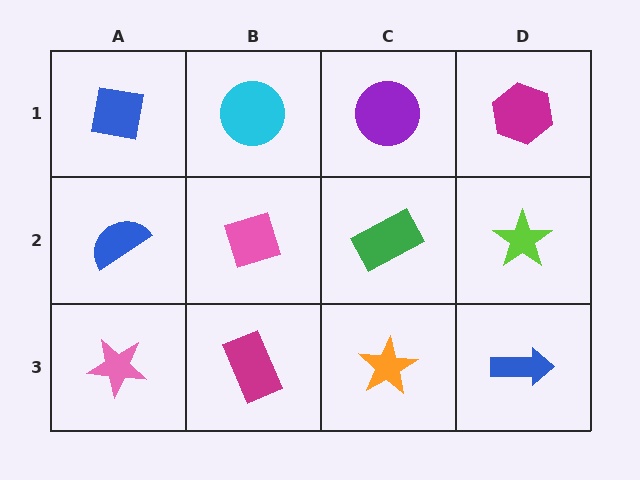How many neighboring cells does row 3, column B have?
3.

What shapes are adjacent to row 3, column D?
A lime star (row 2, column D), an orange star (row 3, column C).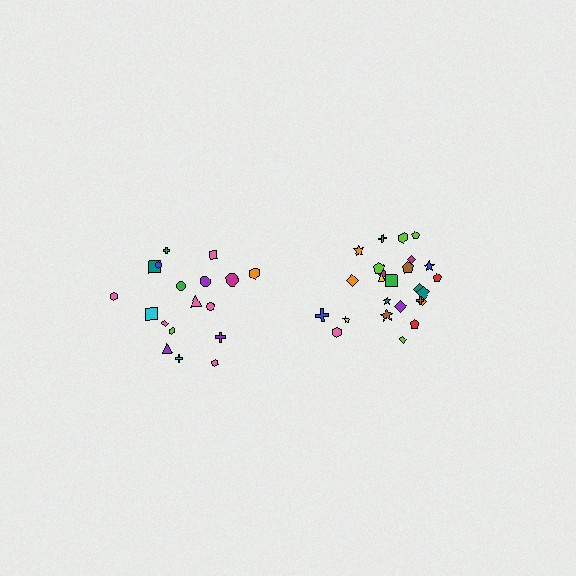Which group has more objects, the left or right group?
The right group.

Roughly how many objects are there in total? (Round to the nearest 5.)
Roughly 45 objects in total.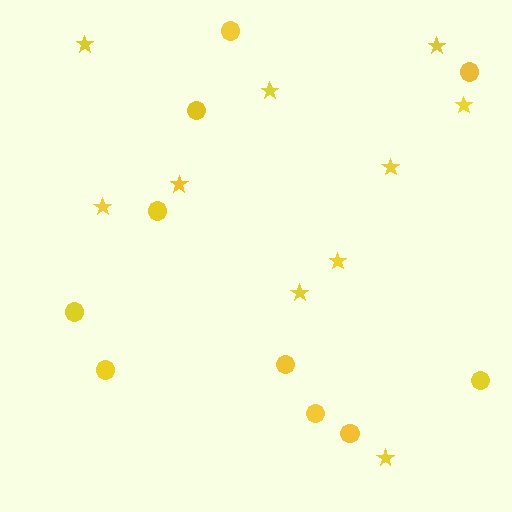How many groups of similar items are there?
There are 2 groups: one group of stars (10) and one group of circles (10).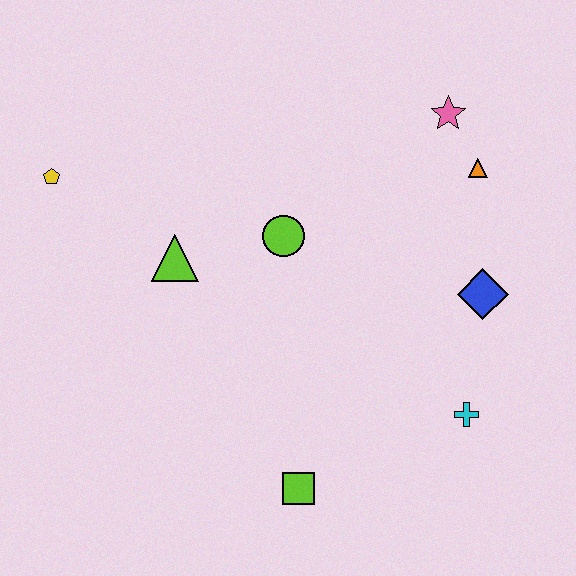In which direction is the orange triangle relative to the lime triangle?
The orange triangle is to the right of the lime triangle.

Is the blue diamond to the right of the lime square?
Yes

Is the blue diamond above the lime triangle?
No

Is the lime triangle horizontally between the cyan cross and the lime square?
No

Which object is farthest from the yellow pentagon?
The cyan cross is farthest from the yellow pentagon.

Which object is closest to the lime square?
The cyan cross is closest to the lime square.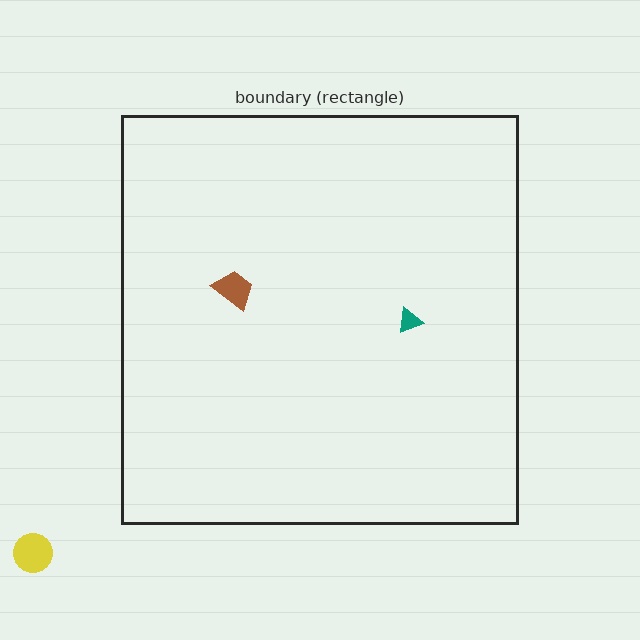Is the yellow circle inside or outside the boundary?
Outside.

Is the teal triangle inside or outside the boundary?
Inside.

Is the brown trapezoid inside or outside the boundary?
Inside.